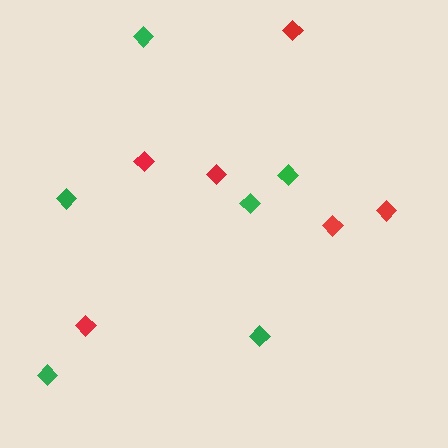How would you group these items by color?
There are 2 groups: one group of red diamonds (6) and one group of green diamonds (6).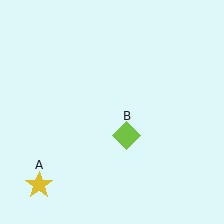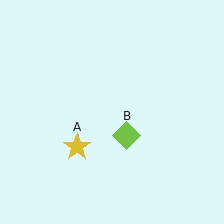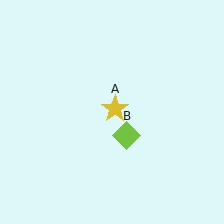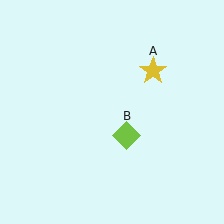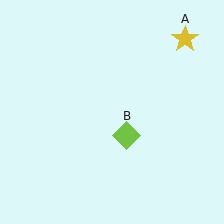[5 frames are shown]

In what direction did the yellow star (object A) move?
The yellow star (object A) moved up and to the right.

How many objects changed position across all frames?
1 object changed position: yellow star (object A).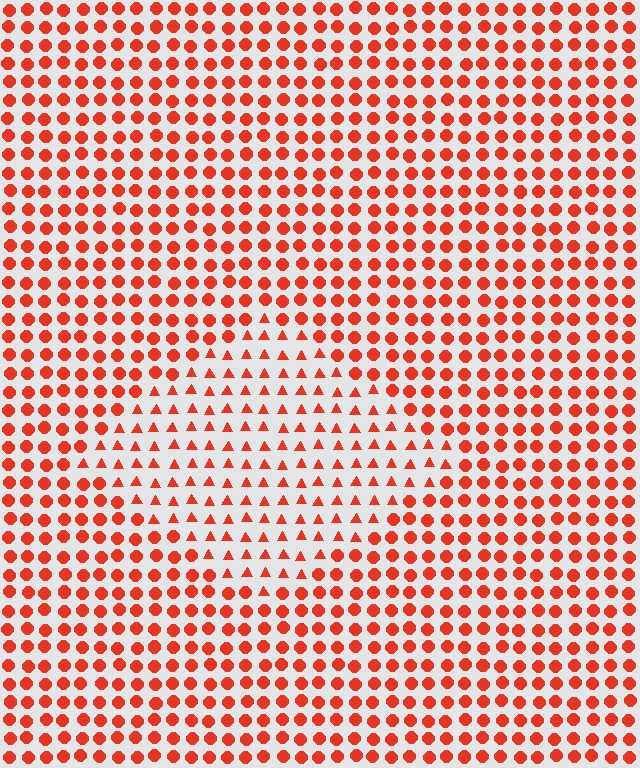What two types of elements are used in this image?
The image uses triangles inside the diamond region and circles outside it.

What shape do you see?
I see a diamond.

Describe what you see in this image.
The image is filled with small red elements arranged in a uniform grid. A diamond-shaped region contains triangles, while the surrounding area contains circles. The boundary is defined purely by the change in element shape.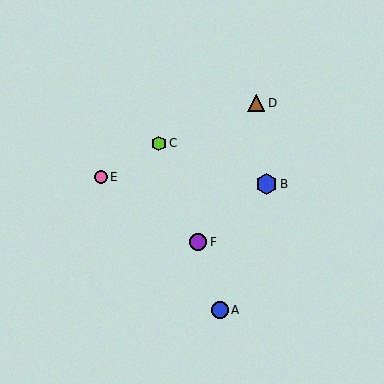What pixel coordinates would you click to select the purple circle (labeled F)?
Click at (198, 242) to select the purple circle F.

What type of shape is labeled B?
Shape B is a blue hexagon.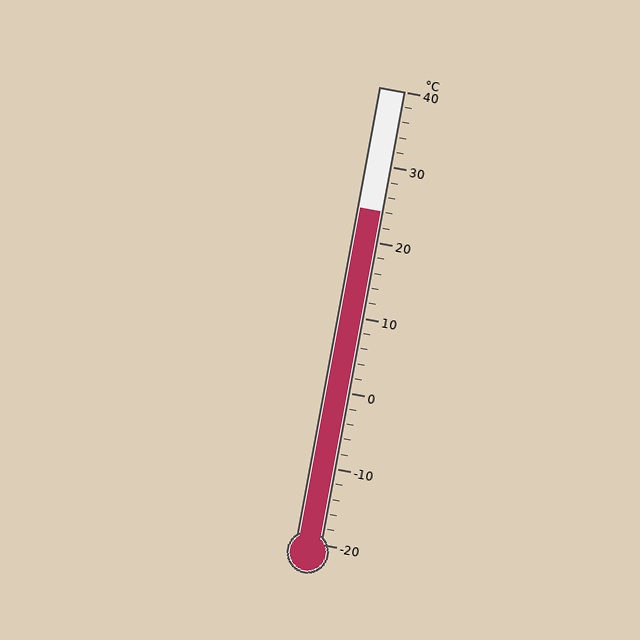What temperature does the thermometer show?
The thermometer shows approximately 24°C.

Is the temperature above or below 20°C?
The temperature is above 20°C.